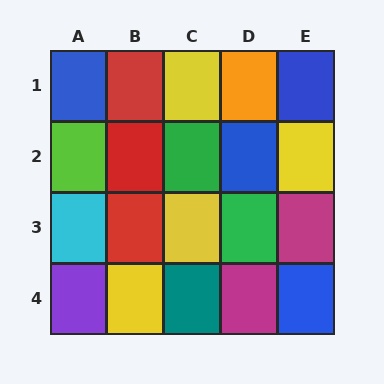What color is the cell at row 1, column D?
Orange.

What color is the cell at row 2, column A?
Lime.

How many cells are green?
2 cells are green.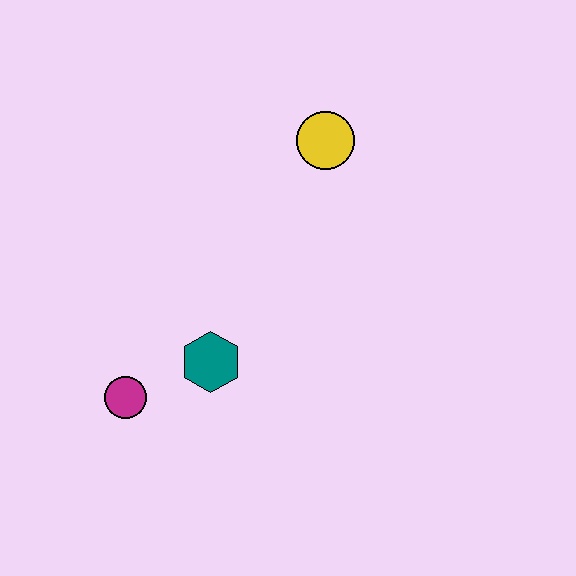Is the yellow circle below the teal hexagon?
No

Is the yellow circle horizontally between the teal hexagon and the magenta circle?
No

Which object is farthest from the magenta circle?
The yellow circle is farthest from the magenta circle.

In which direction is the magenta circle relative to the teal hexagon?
The magenta circle is to the left of the teal hexagon.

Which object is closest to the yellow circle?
The teal hexagon is closest to the yellow circle.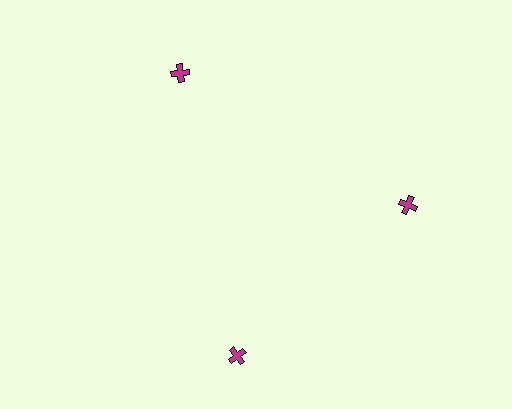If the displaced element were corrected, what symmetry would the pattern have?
It would have 3-fold rotational symmetry — the pattern would map onto itself every 120 degrees.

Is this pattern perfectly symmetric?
No. The 3 magenta crosses are arranged in a ring, but one element near the 7 o'clock position is rotated out of alignment along the ring, breaking the 3-fold rotational symmetry.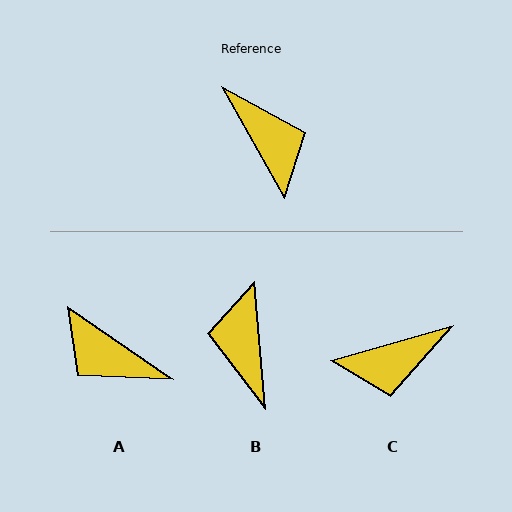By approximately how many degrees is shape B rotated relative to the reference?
Approximately 156 degrees counter-clockwise.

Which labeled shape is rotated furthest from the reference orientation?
B, about 156 degrees away.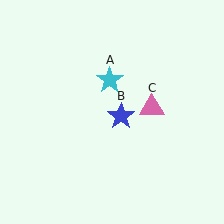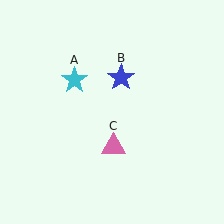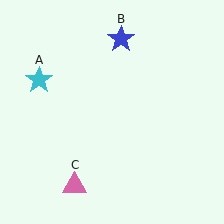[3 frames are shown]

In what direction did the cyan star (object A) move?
The cyan star (object A) moved left.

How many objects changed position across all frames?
3 objects changed position: cyan star (object A), blue star (object B), pink triangle (object C).